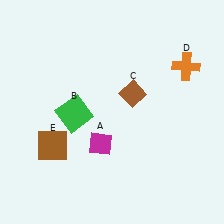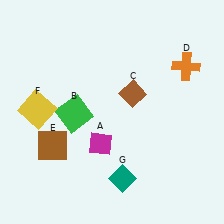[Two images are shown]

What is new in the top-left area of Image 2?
A yellow square (F) was added in the top-left area of Image 2.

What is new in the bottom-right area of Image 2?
A teal diamond (G) was added in the bottom-right area of Image 2.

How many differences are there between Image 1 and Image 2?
There are 2 differences between the two images.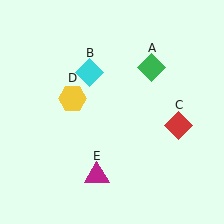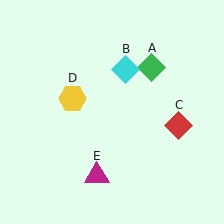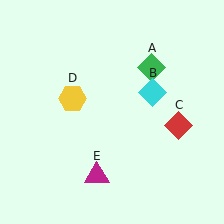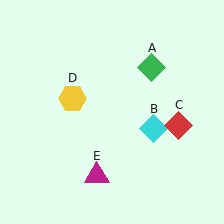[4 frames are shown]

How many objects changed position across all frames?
1 object changed position: cyan diamond (object B).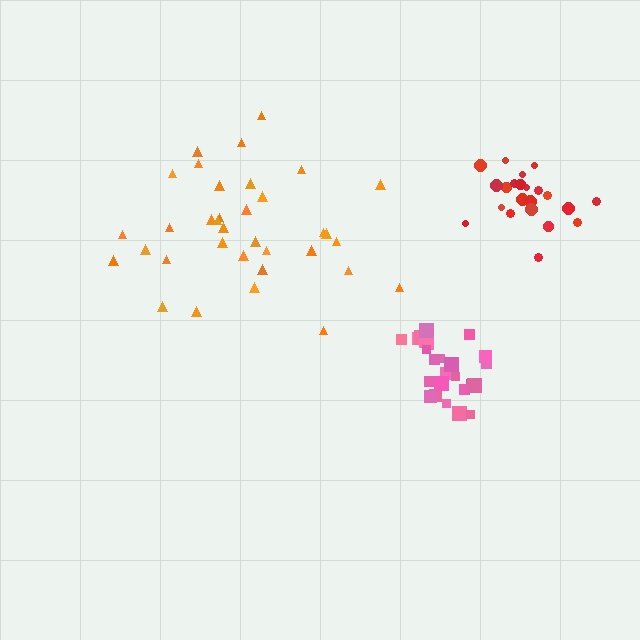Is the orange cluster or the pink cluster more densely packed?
Pink.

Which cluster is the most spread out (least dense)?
Orange.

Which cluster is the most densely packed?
Pink.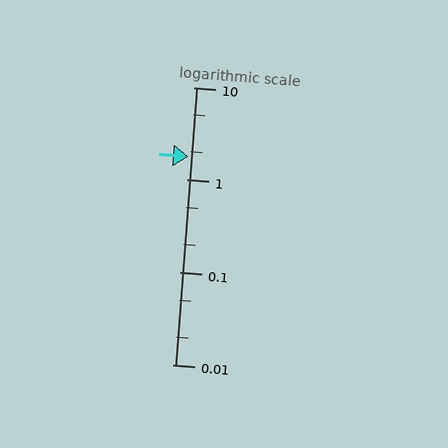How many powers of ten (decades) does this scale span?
The scale spans 3 decades, from 0.01 to 10.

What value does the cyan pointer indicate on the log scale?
The pointer indicates approximately 1.8.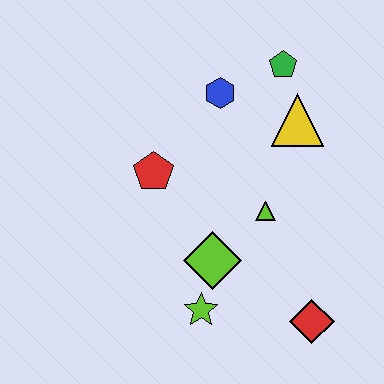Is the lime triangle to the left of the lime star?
No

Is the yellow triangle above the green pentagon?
No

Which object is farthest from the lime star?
The green pentagon is farthest from the lime star.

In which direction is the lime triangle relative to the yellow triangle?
The lime triangle is below the yellow triangle.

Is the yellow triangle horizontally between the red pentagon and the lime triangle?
No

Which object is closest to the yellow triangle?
The green pentagon is closest to the yellow triangle.